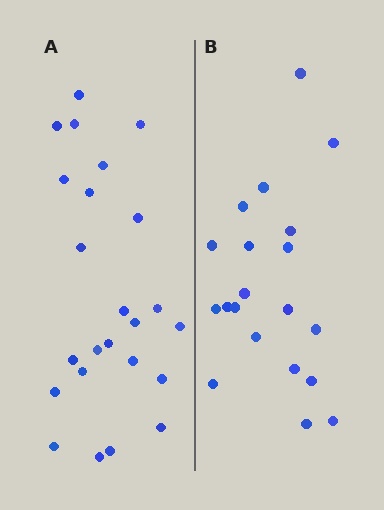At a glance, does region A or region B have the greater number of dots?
Region A (the left region) has more dots.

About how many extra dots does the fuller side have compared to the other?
Region A has about 4 more dots than region B.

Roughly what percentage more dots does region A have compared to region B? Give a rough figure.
About 20% more.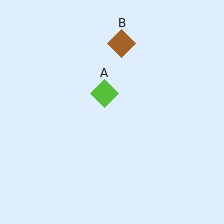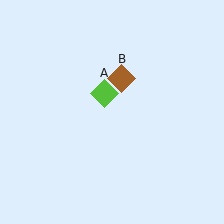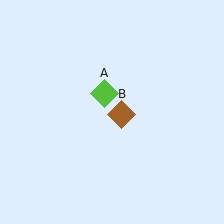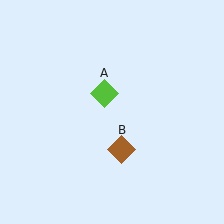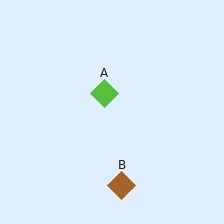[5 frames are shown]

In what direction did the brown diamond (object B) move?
The brown diamond (object B) moved down.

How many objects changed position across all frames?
1 object changed position: brown diamond (object B).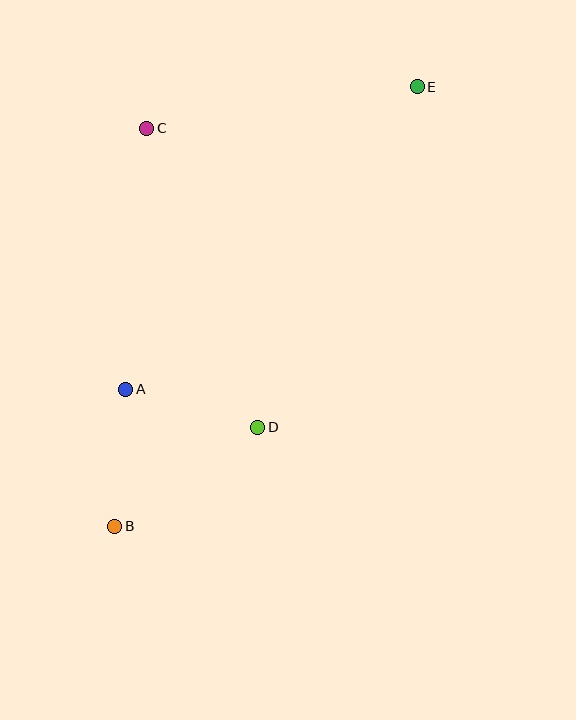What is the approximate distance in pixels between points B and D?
The distance between B and D is approximately 174 pixels.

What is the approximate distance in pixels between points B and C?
The distance between B and C is approximately 399 pixels.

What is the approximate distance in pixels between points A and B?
The distance between A and B is approximately 137 pixels.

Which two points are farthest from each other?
Points B and E are farthest from each other.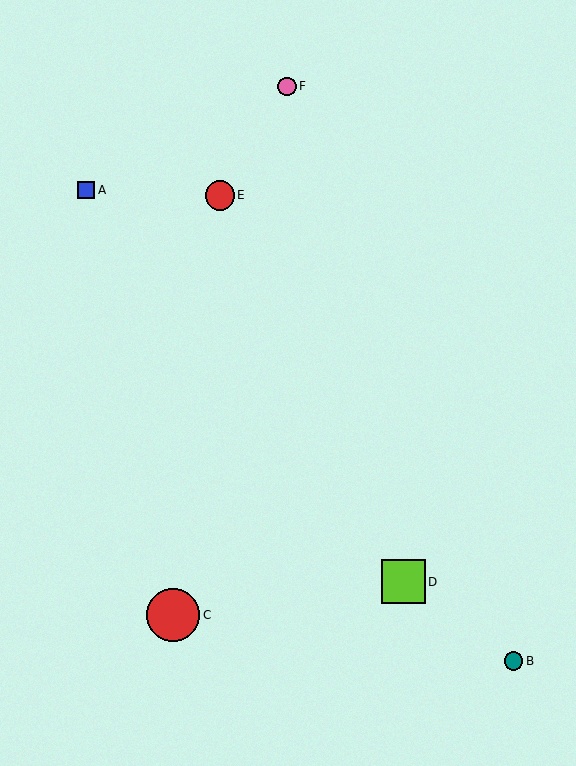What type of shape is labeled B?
Shape B is a teal circle.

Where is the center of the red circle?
The center of the red circle is at (173, 615).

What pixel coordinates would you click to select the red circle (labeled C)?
Click at (173, 615) to select the red circle C.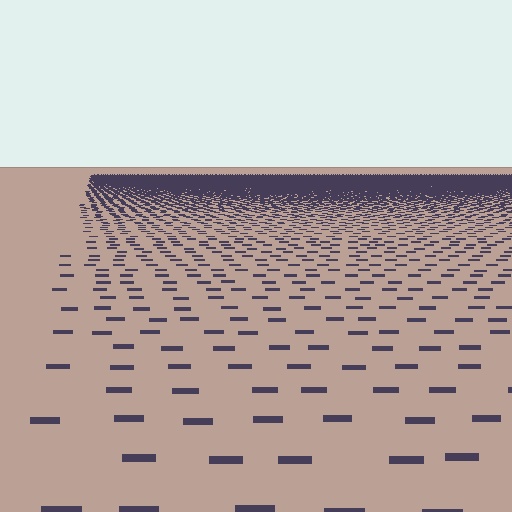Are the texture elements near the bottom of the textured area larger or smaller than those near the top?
Larger. Near the bottom, elements are closer to the viewer and appear at a bigger on-screen size.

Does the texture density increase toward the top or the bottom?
Density increases toward the top.